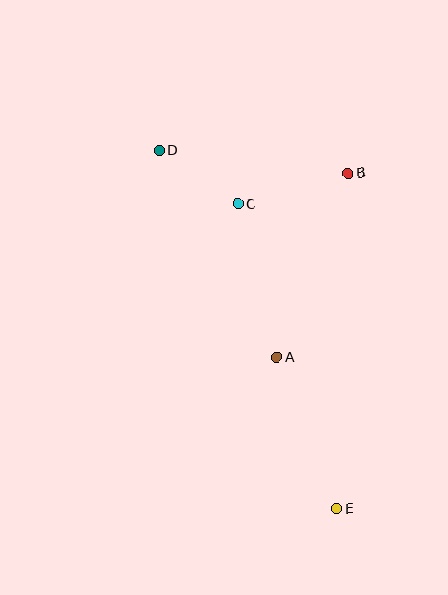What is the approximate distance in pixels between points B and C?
The distance between B and C is approximately 114 pixels.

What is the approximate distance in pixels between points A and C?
The distance between A and C is approximately 158 pixels.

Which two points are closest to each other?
Points C and D are closest to each other.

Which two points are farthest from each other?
Points D and E are farthest from each other.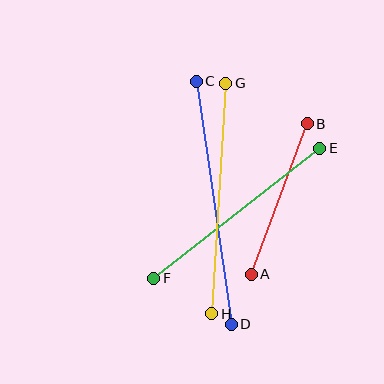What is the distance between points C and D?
The distance is approximately 245 pixels.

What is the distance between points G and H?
The distance is approximately 231 pixels.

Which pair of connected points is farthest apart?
Points C and D are farthest apart.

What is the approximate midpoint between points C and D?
The midpoint is at approximately (214, 203) pixels.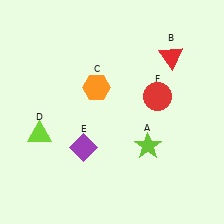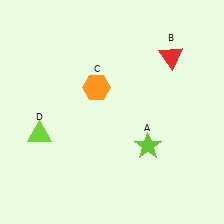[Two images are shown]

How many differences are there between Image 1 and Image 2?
There are 2 differences between the two images.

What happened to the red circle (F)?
The red circle (F) was removed in Image 2. It was in the top-right area of Image 1.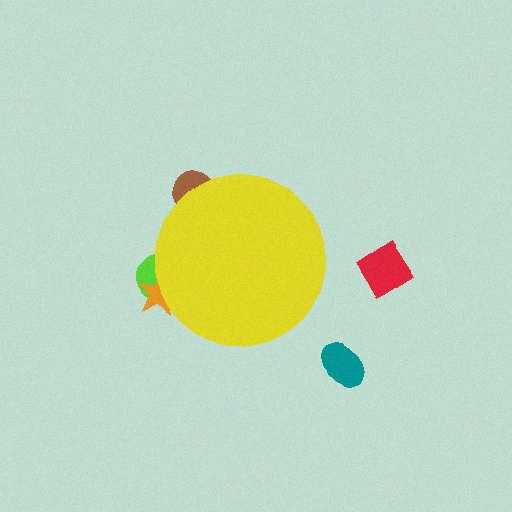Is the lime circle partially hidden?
Yes, the lime circle is partially hidden behind the yellow circle.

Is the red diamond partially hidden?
No, the red diamond is fully visible.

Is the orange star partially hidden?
Yes, the orange star is partially hidden behind the yellow circle.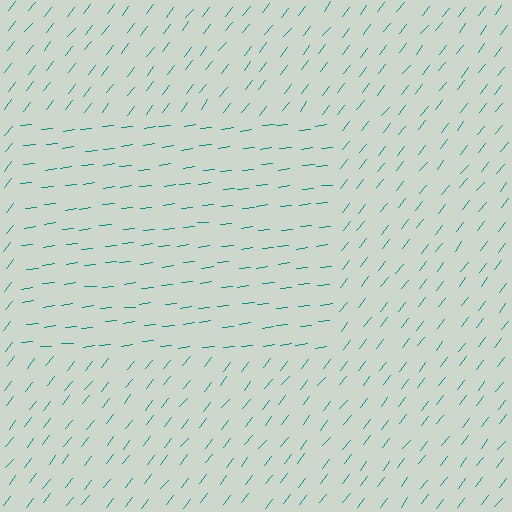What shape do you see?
I see a rectangle.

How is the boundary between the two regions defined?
The boundary is defined purely by a change in line orientation (approximately 45 degrees difference). All lines are the same color and thickness.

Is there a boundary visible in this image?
Yes, there is a texture boundary formed by a change in line orientation.